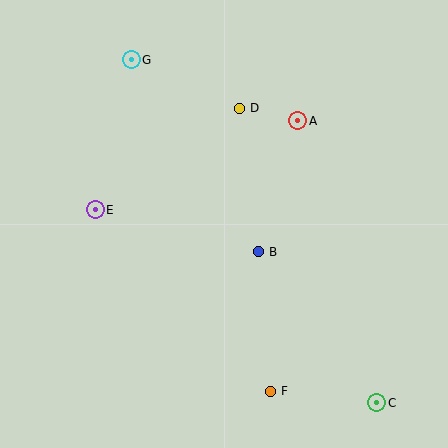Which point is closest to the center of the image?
Point B at (258, 252) is closest to the center.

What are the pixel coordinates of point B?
Point B is at (258, 252).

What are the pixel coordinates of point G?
Point G is at (131, 60).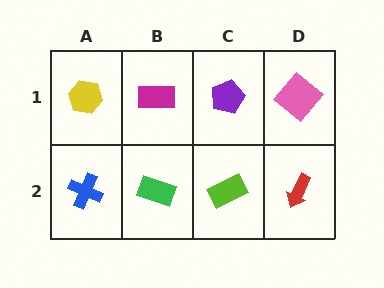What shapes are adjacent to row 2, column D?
A pink diamond (row 1, column D), a lime rectangle (row 2, column C).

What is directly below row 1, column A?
A blue cross.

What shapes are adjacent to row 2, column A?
A yellow hexagon (row 1, column A), a green rectangle (row 2, column B).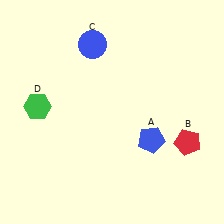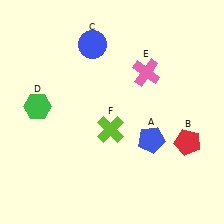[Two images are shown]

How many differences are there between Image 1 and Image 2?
There are 2 differences between the two images.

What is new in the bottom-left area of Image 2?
A lime cross (F) was added in the bottom-left area of Image 2.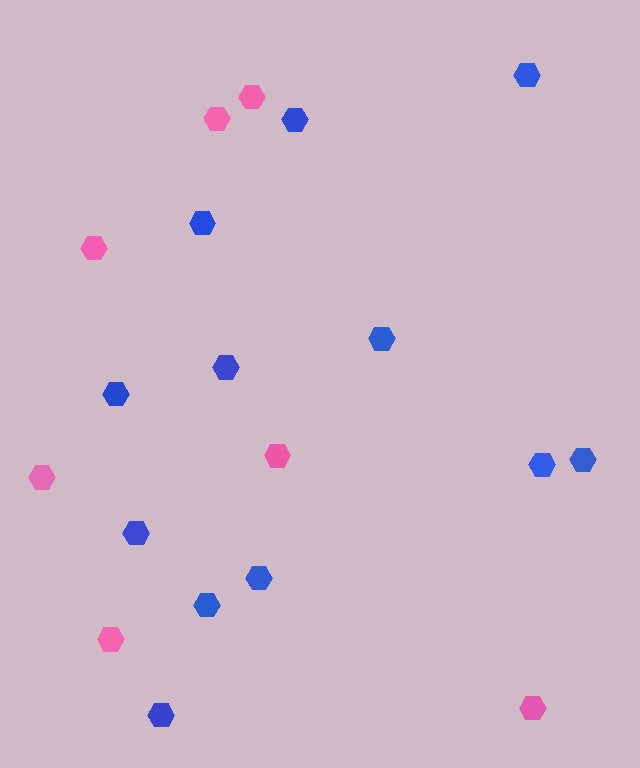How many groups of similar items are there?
There are 2 groups: one group of pink hexagons (7) and one group of blue hexagons (12).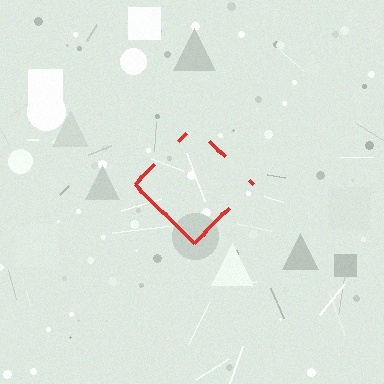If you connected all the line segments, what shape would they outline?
They would outline a diamond.